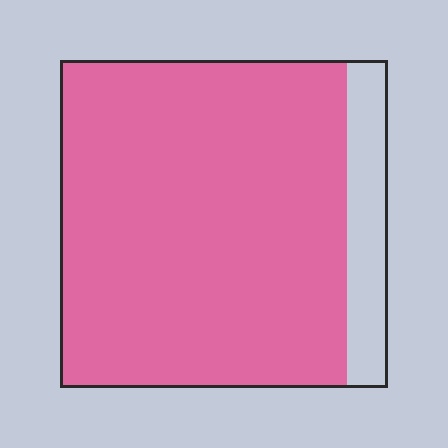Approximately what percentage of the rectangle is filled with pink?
Approximately 90%.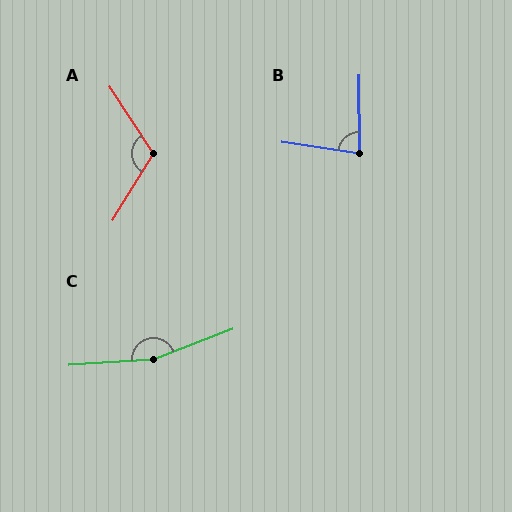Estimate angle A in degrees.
Approximately 115 degrees.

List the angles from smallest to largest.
B (81°), A (115°), C (163°).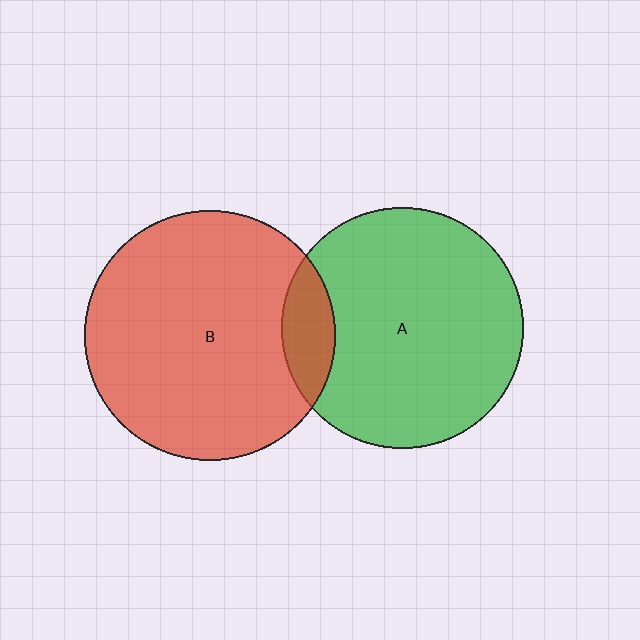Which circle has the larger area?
Circle B (red).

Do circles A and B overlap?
Yes.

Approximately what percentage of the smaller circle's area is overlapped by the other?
Approximately 10%.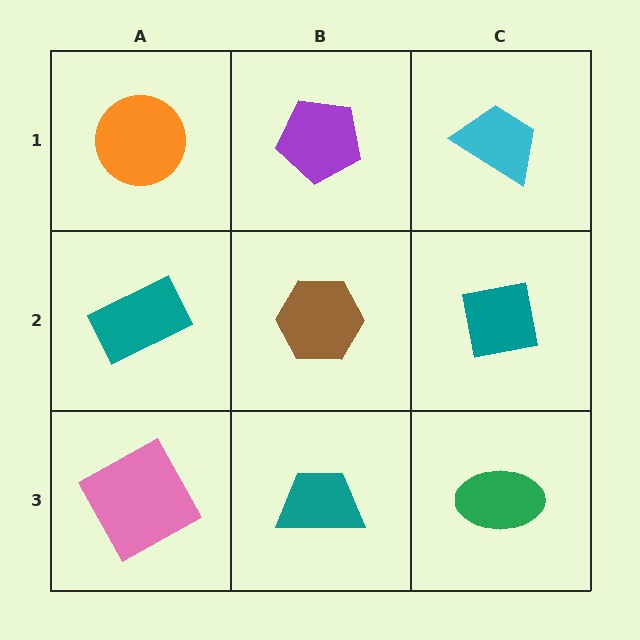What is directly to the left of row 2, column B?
A teal rectangle.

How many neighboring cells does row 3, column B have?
3.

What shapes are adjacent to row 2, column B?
A purple pentagon (row 1, column B), a teal trapezoid (row 3, column B), a teal rectangle (row 2, column A), a teal square (row 2, column C).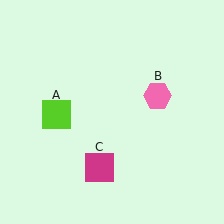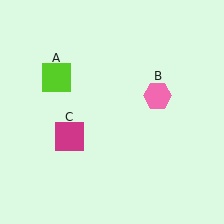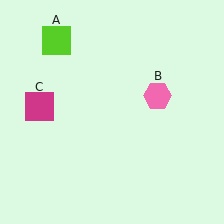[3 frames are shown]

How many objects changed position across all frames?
2 objects changed position: lime square (object A), magenta square (object C).